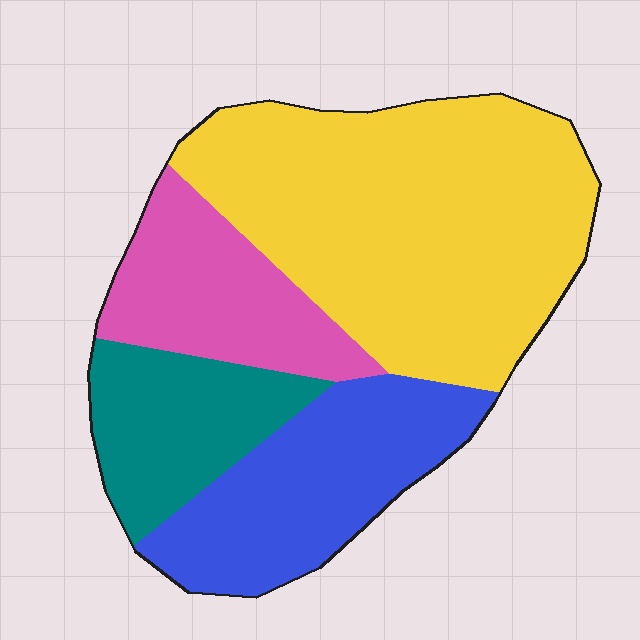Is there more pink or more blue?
Blue.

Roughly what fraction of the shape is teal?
Teal takes up less than a sixth of the shape.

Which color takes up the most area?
Yellow, at roughly 45%.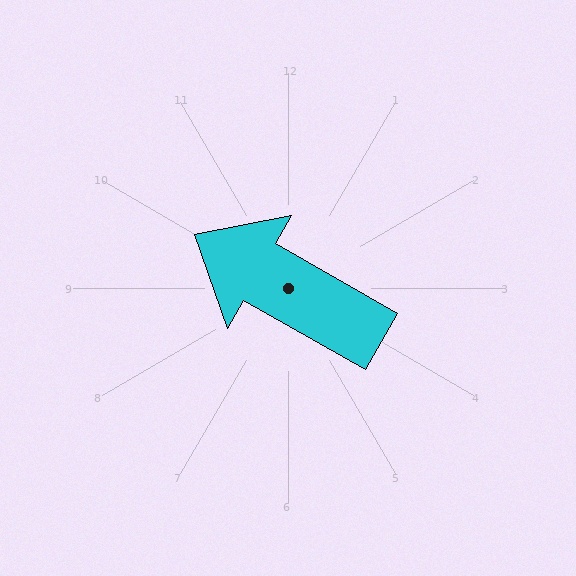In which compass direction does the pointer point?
Northwest.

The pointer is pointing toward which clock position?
Roughly 10 o'clock.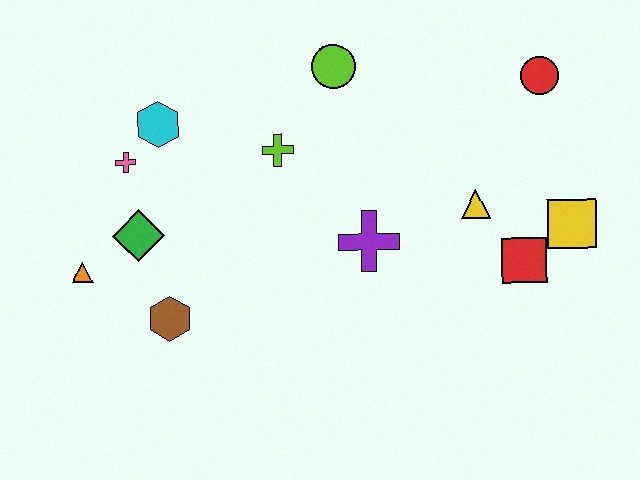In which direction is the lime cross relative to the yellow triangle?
The lime cross is to the left of the yellow triangle.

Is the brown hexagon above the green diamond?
No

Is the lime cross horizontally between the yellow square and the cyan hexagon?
Yes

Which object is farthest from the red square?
The orange triangle is farthest from the red square.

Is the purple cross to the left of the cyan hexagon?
No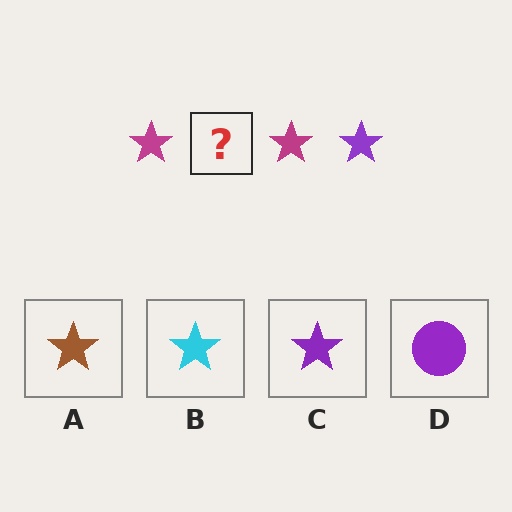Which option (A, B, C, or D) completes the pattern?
C.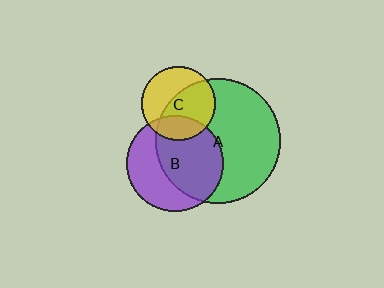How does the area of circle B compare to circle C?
Approximately 1.7 times.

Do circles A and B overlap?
Yes.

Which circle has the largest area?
Circle A (green).